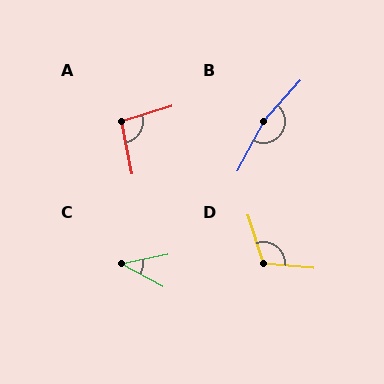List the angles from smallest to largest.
C (41°), A (96°), D (113°), B (167°).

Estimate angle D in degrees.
Approximately 113 degrees.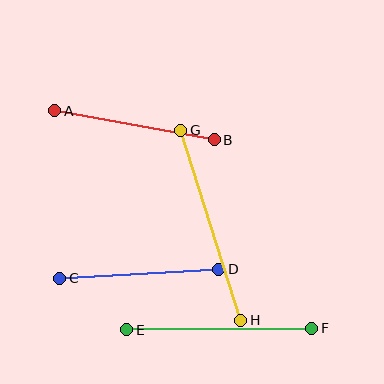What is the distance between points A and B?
The distance is approximately 162 pixels.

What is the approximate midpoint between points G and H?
The midpoint is at approximately (211, 225) pixels.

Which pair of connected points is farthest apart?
Points G and H are farthest apart.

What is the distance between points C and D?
The distance is approximately 160 pixels.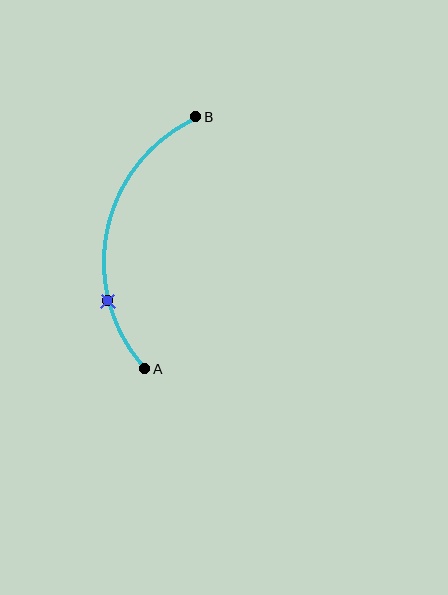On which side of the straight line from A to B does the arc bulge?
The arc bulges to the left of the straight line connecting A and B.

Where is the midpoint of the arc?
The arc midpoint is the point on the curve farthest from the straight line joining A and B. It sits to the left of that line.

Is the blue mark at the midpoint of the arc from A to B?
No. The blue mark lies on the arc but is closer to endpoint A. The arc midpoint would be at the point on the curve equidistant along the arc from both A and B.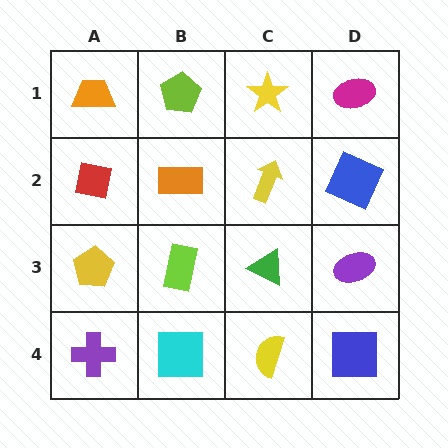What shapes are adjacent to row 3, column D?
A blue square (row 2, column D), a blue square (row 4, column D), a green triangle (row 3, column C).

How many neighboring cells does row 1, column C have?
3.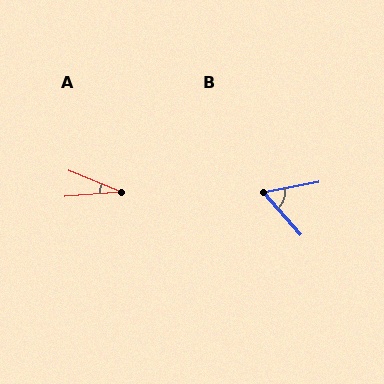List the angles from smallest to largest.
A (27°), B (59°).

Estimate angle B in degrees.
Approximately 59 degrees.